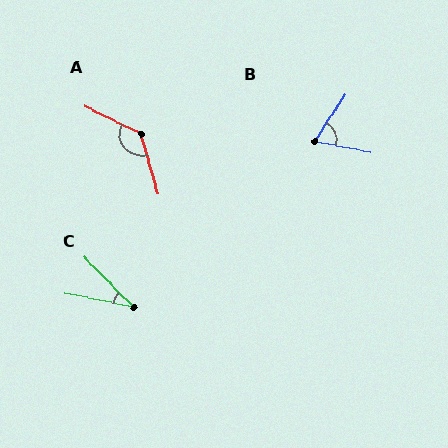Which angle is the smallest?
C, at approximately 34 degrees.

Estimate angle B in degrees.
Approximately 67 degrees.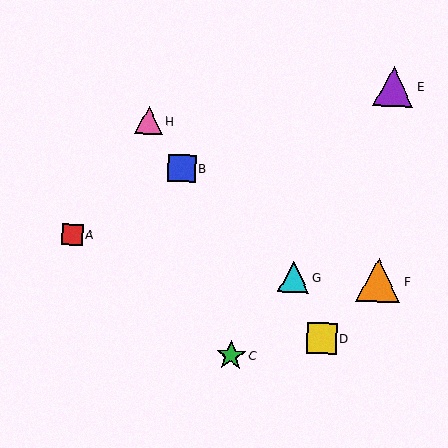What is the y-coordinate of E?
Object E is at y≈86.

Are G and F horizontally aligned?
Yes, both are at y≈277.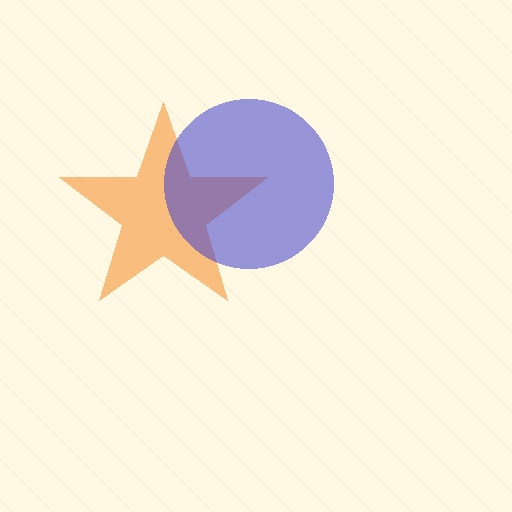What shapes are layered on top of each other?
The layered shapes are: an orange star, a blue circle.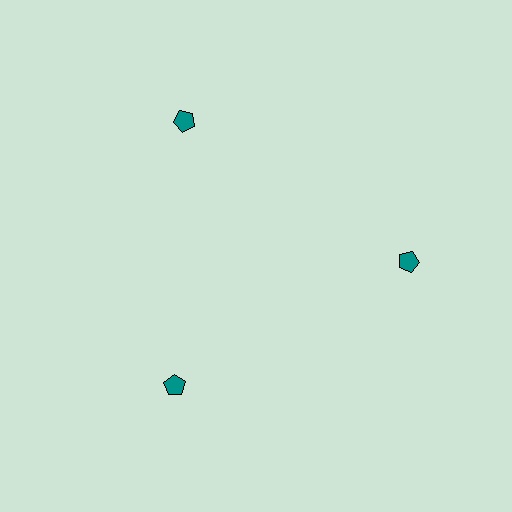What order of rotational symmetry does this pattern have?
This pattern has 3-fold rotational symmetry.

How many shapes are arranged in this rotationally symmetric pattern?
There are 3 shapes, arranged in 3 groups of 1.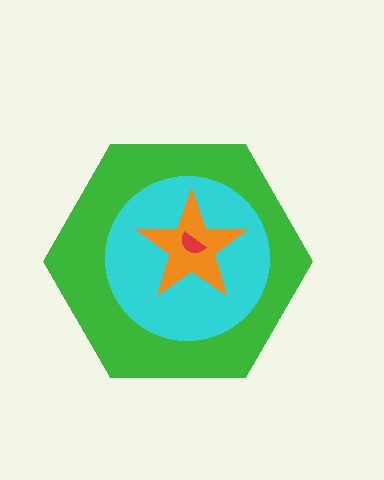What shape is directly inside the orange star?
The red semicircle.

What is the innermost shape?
The red semicircle.